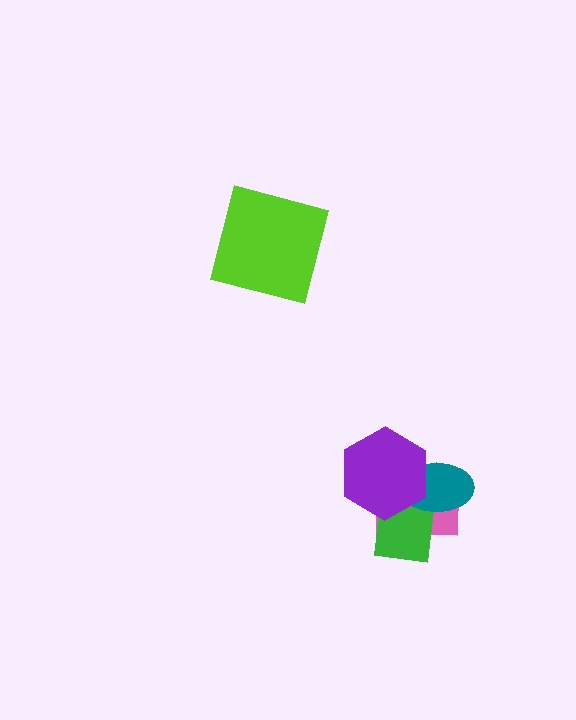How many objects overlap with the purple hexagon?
3 objects overlap with the purple hexagon.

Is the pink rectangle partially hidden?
Yes, it is partially covered by another shape.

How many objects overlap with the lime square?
0 objects overlap with the lime square.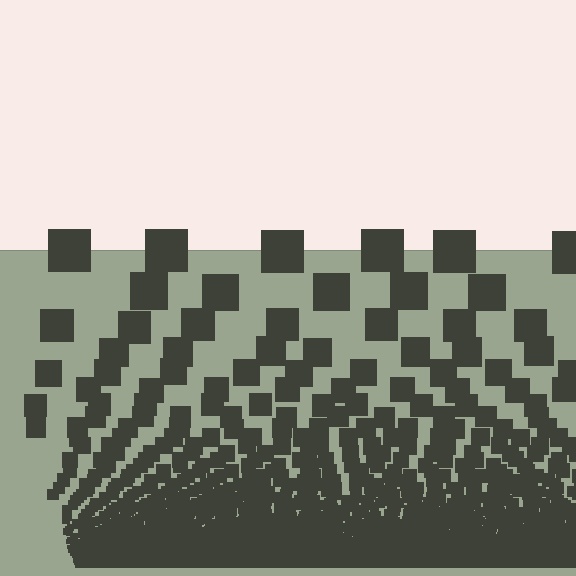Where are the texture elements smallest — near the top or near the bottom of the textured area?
Near the bottom.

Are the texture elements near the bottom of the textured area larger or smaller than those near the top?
Smaller. The gradient is inverted — elements near the bottom are smaller and denser.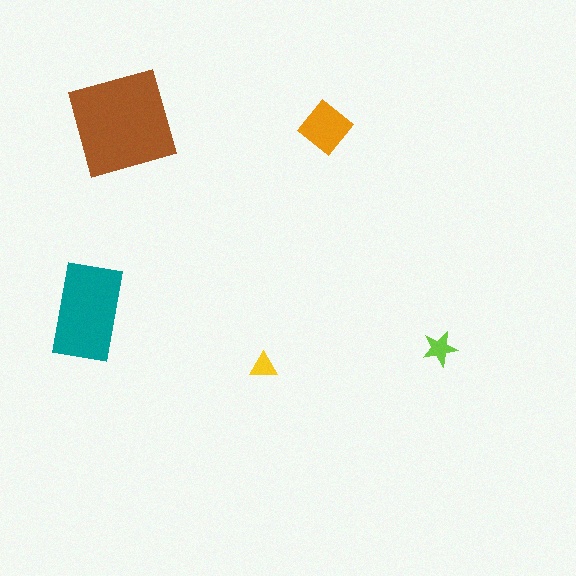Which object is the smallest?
The yellow triangle.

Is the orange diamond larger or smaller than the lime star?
Larger.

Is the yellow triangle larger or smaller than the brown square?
Smaller.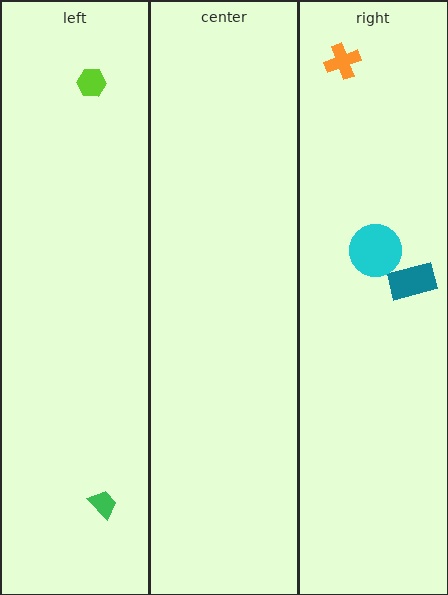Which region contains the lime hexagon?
The left region.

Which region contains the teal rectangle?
The right region.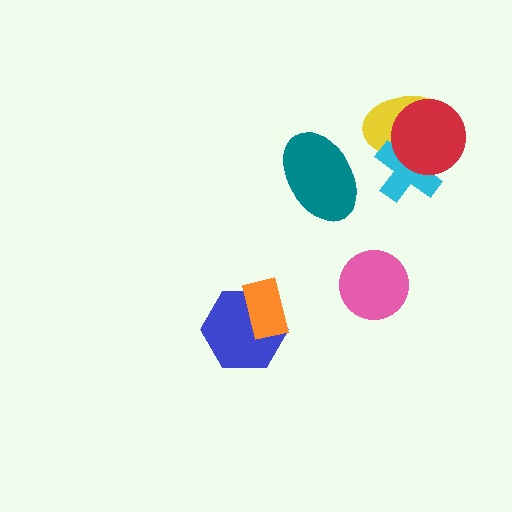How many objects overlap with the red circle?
2 objects overlap with the red circle.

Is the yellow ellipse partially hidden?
Yes, it is partially covered by another shape.